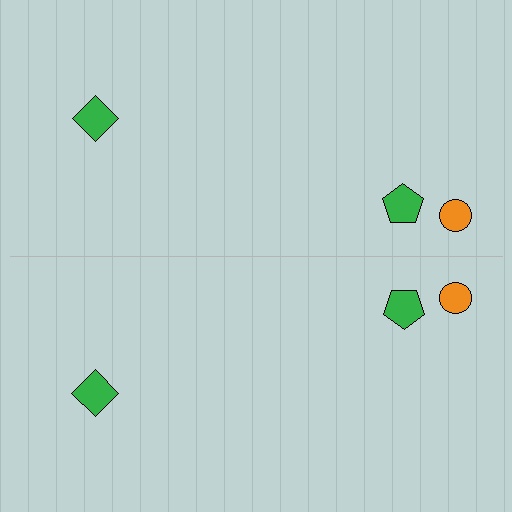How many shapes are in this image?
There are 6 shapes in this image.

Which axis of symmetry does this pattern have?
The pattern has a horizontal axis of symmetry running through the center of the image.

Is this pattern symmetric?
Yes, this pattern has bilateral (reflection) symmetry.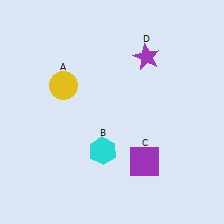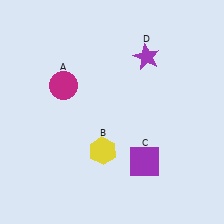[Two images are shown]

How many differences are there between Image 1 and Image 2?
There are 2 differences between the two images.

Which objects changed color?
A changed from yellow to magenta. B changed from cyan to yellow.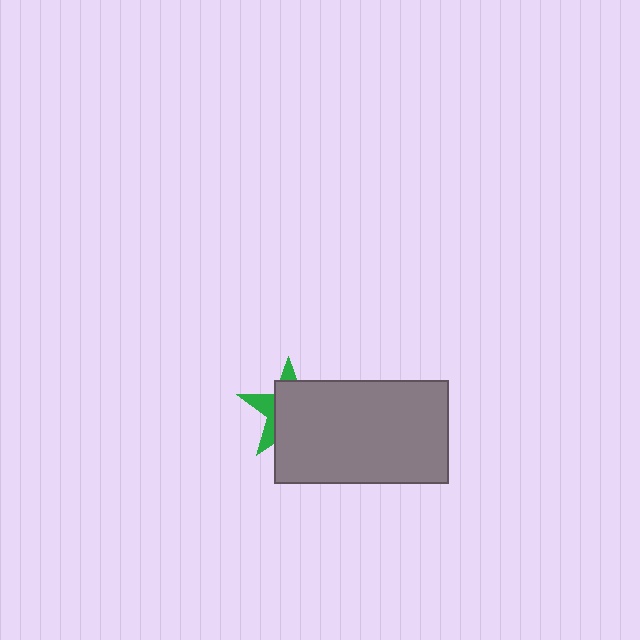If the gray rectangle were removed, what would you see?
You would see the complete green star.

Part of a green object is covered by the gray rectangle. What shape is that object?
It is a star.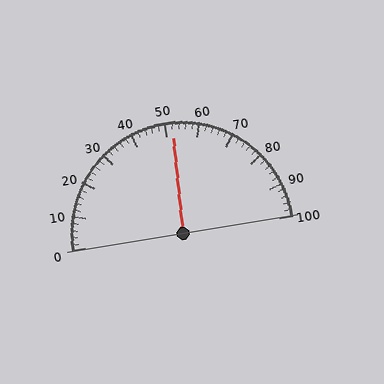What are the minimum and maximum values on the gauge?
The gauge ranges from 0 to 100.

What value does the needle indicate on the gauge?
The needle indicates approximately 52.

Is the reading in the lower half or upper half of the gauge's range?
The reading is in the upper half of the range (0 to 100).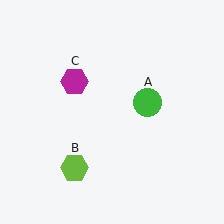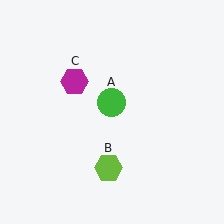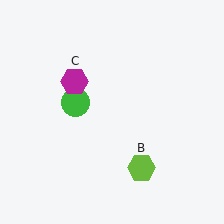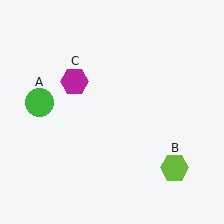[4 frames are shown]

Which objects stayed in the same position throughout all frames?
Magenta hexagon (object C) remained stationary.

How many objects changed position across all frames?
2 objects changed position: green circle (object A), lime hexagon (object B).